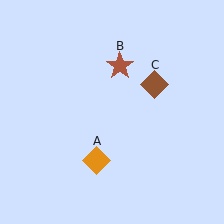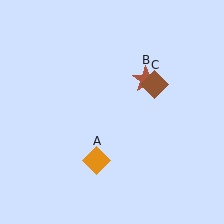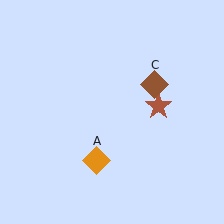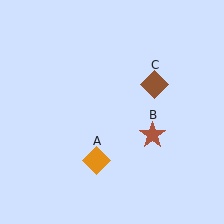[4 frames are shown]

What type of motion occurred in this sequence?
The brown star (object B) rotated clockwise around the center of the scene.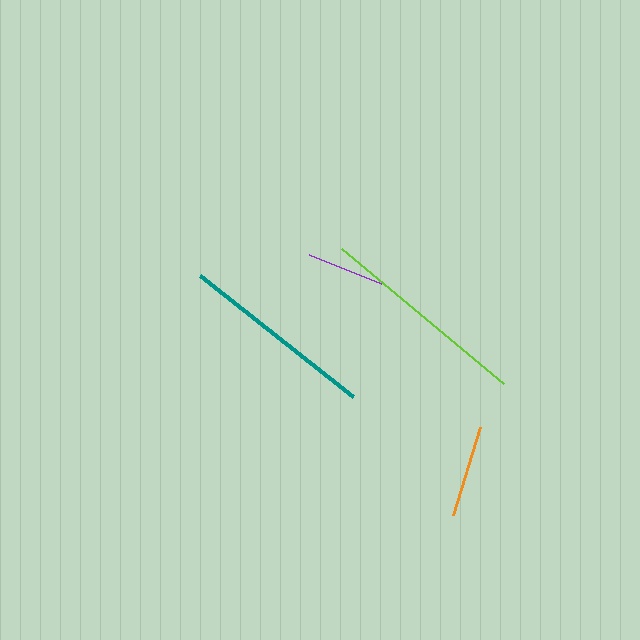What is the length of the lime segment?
The lime segment is approximately 211 pixels long.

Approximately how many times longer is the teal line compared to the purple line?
The teal line is approximately 2.5 times the length of the purple line.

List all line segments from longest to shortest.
From longest to shortest: lime, teal, orange, purple.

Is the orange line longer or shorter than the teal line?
The teal line is longer than the orange line.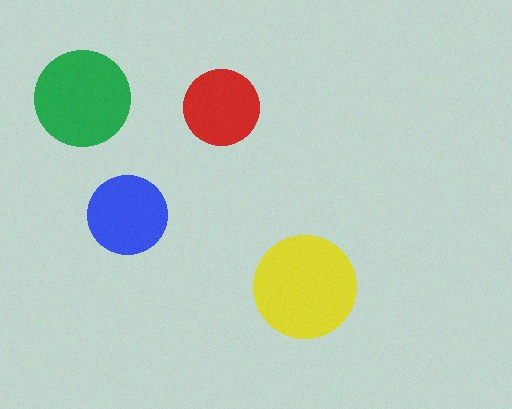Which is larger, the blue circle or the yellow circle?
The yellow one.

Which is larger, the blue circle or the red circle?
The blue one.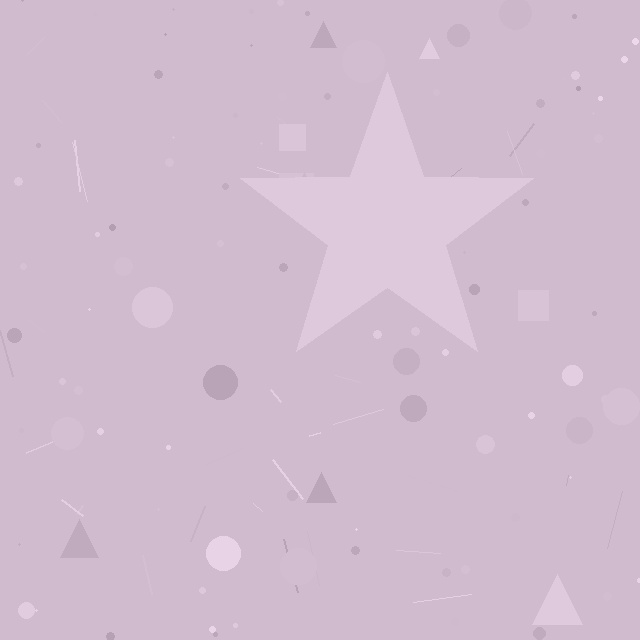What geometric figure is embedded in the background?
A star is embedded in the background.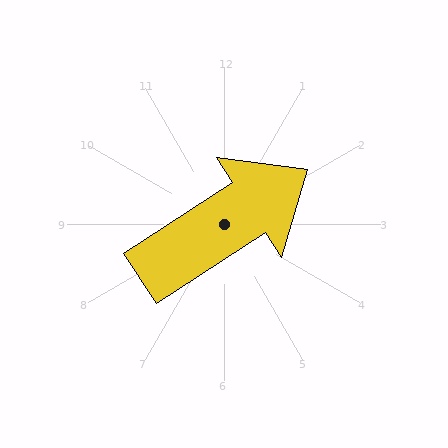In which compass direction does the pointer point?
Northeast.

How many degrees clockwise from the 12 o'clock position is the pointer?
Approximately 57 degrees.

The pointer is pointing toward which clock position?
Roughly 2 o'clock.